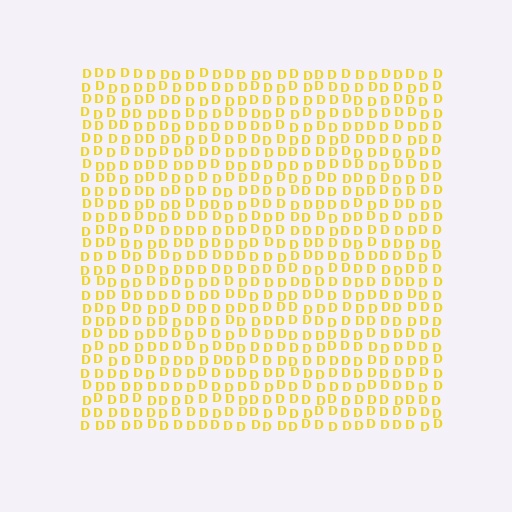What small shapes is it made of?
It is made of small letter D's.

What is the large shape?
The large shape is a square.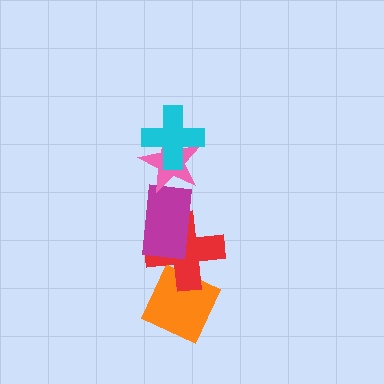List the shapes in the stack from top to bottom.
From top to bottom: the cyan cross, the pink star, the magenta rectangle, the red cross, the orange diamond.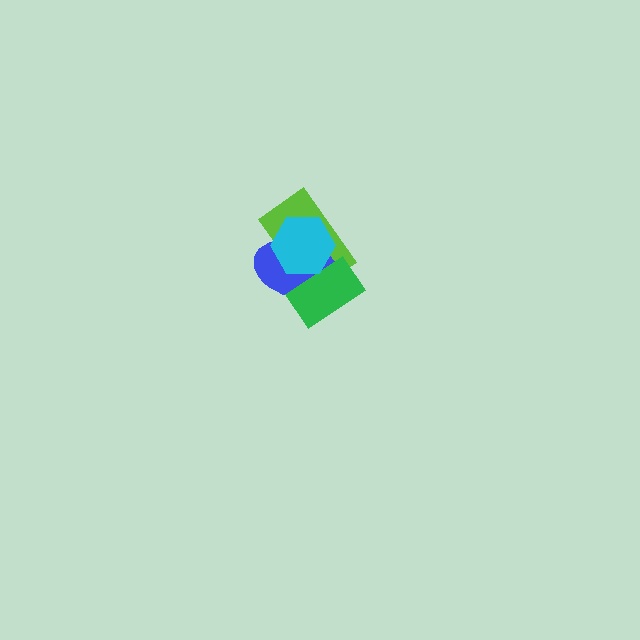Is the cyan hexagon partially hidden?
No, no other shape covers it.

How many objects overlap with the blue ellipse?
3 objects overlap with the blue ellipse.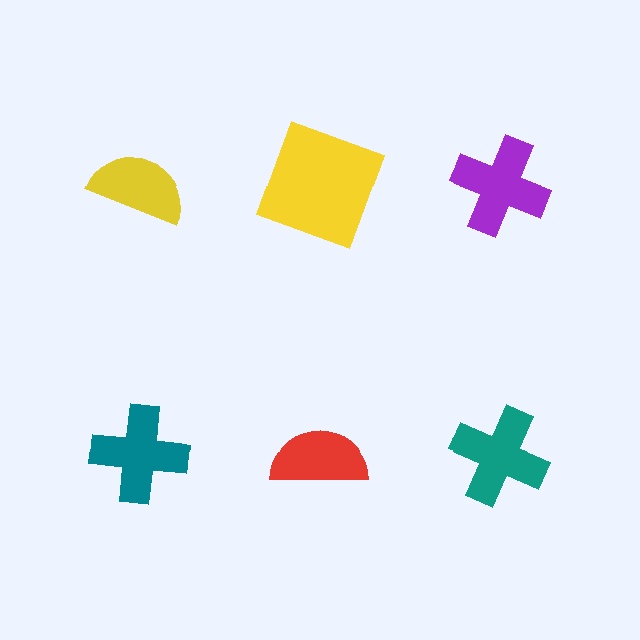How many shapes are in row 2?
3 shapes.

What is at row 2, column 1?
A teal cross.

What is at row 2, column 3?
A teal cross.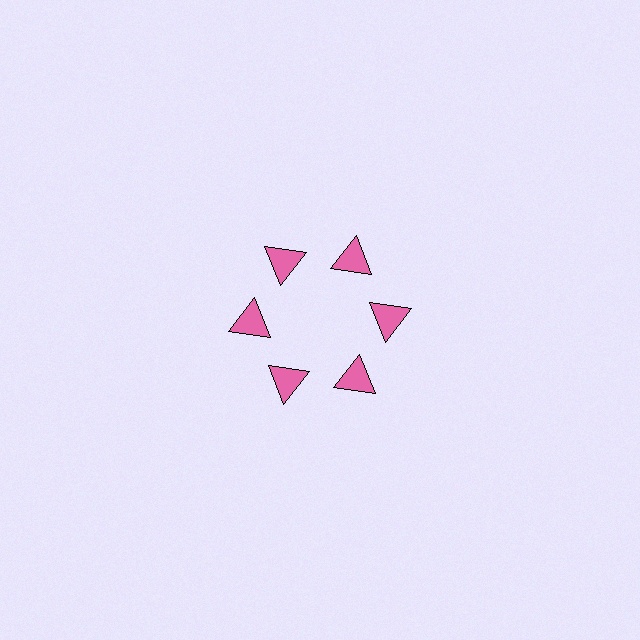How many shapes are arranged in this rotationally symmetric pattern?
There are 6 shapes, arranged in 6 groups of 1.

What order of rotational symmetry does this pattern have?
This pattern has 6-fold rotational symmetry.